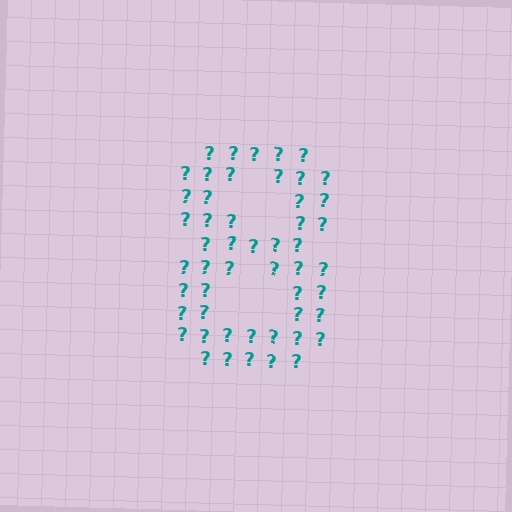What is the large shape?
The large shape is the digit 8.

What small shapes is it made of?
It is made of small question marks.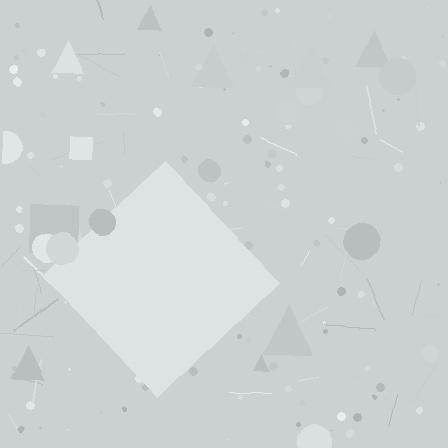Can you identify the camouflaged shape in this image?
The camouflaged shape is a diamond.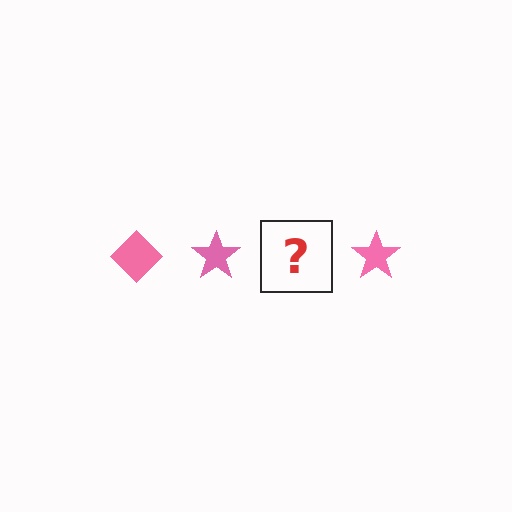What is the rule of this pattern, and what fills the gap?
The rule is that the pattern cycles through diamond, star shapes in pink. The gap should be filled with a pink diamond.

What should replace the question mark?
The question mark should be replaced with a pink diamond.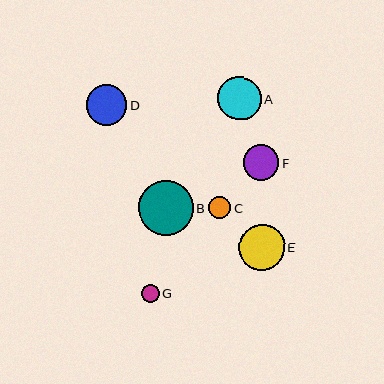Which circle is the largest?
Circle B is the largest with a size of approximately 55 pixels.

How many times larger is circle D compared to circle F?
Circle D is approximately 1.1 times the size of circle F.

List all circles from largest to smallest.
From largest to smallest: B, E, A, D, F, C, G.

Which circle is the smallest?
Circle G is the smallest with a size of approximately 18 pixels.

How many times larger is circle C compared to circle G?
Circle C is approximately 1.2 times the size of circle G.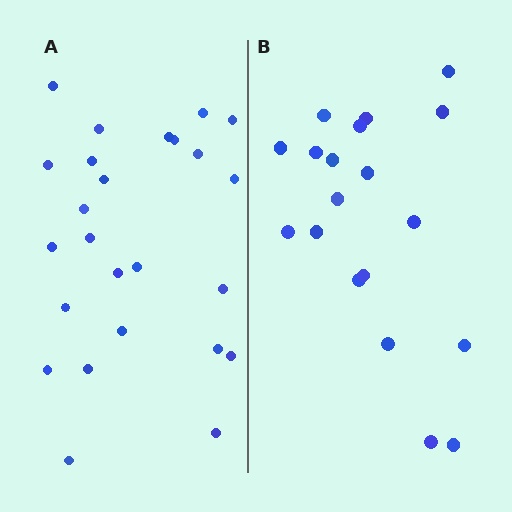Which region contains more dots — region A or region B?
Region A (the left region) has more dots.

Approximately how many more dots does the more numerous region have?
Region A has about 6 more dots than region B.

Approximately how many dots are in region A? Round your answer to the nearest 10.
About 20 dots. (The exact count is 25, which rounds to 20.)